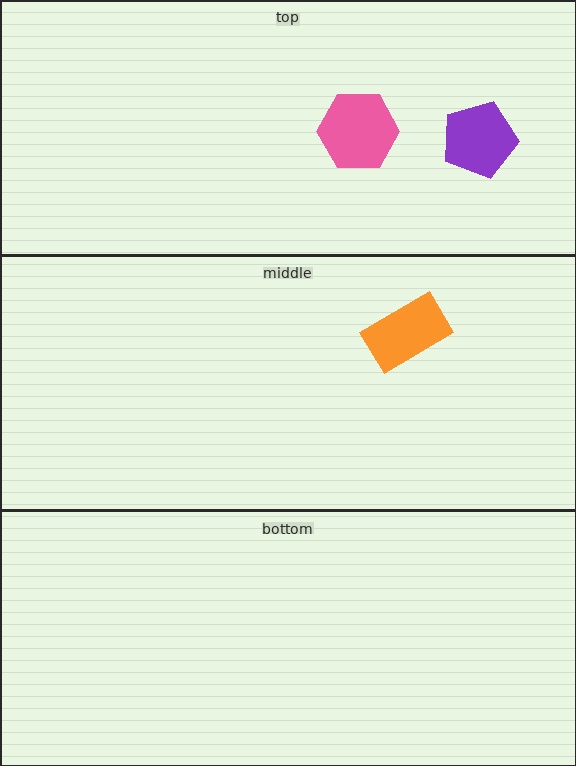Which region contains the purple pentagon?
The top region.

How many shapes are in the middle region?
1.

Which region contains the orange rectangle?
The middle region.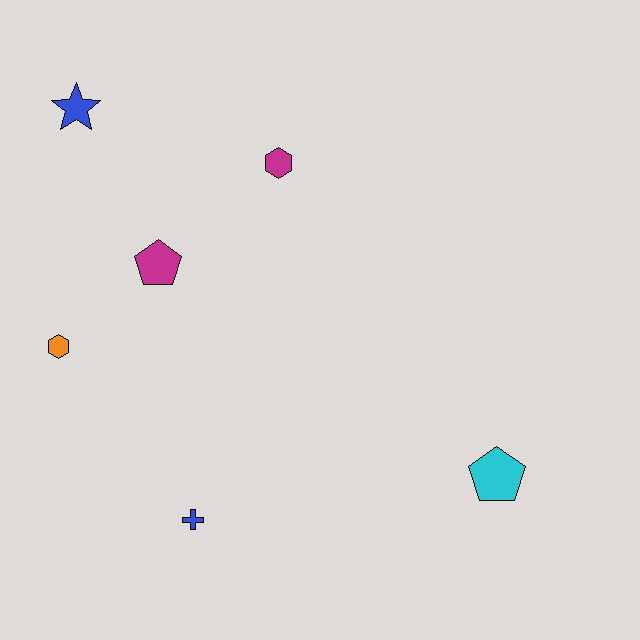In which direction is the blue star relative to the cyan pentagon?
The blue star is to the left of the cyan pentagon.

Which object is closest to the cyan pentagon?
The blue cross is closest to the cyan pentagon.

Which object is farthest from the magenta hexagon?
The cyan pentagon is farthest from the magenta hexagon.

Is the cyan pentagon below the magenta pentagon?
Yes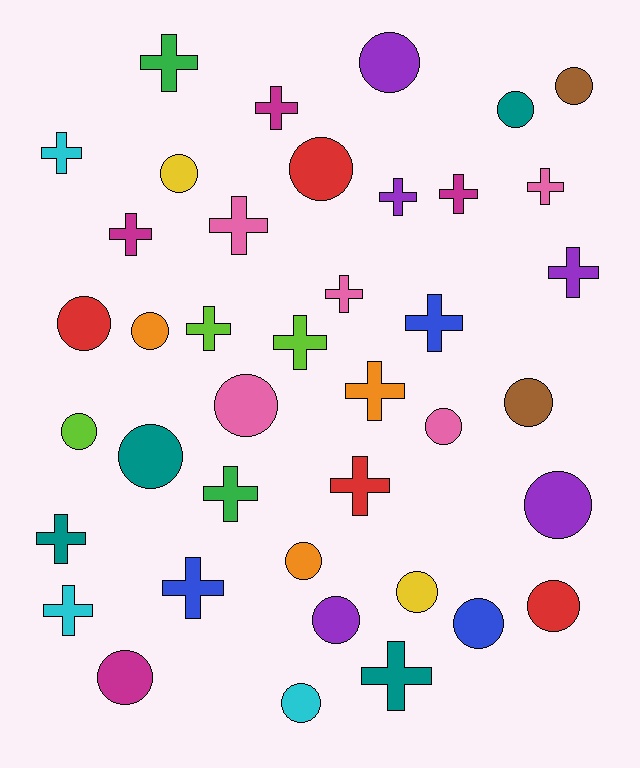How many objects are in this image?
There are 40 objects.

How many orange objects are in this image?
There are 3 orange objects.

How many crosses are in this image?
There are 20 crosses.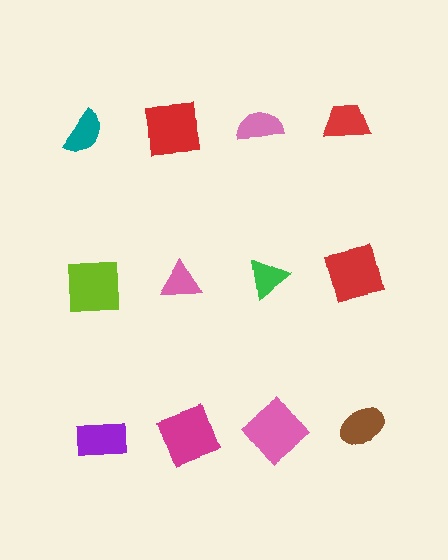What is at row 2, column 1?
A lime square.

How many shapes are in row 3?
4 shapes.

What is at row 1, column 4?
A red trapezoid.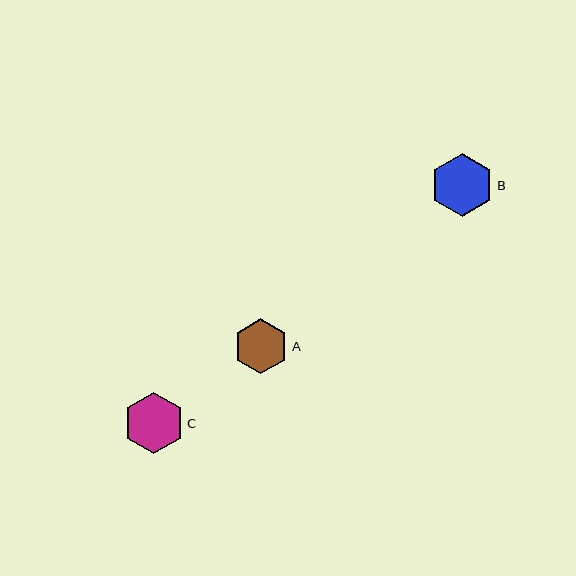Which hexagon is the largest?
Hexagon B is the largest with a size of approximately 64 pixels.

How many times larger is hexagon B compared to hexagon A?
Hexagon B is approximately 1.2 times the size of hexagon A.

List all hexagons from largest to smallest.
From largest to smallest: B, C, A.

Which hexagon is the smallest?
Hexagon A is the smallest with a size of approximately 55 pixels.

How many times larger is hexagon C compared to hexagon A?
Hexagon C is approximately 1.1 times the size of hexagon A.